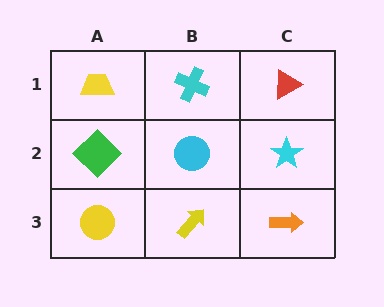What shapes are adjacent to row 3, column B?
A cyan circle (row 2, column B), a yellow circle (row 3, column A), an orange arrow (row 3, column C).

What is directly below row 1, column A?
A green diamond.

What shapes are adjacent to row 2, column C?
A red triangle (row 1, column C), an orange arrow (row 3, column C), a cyan circle (row 2, column B).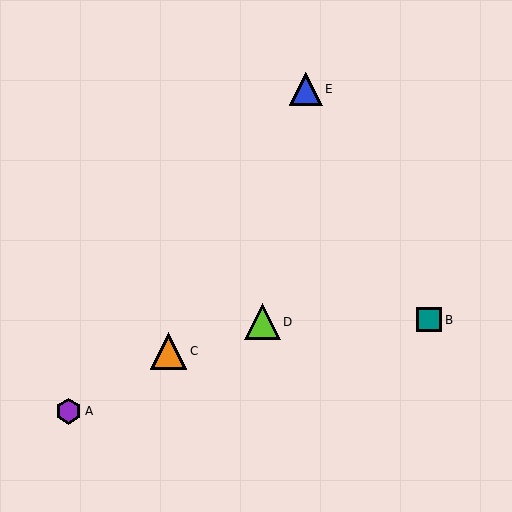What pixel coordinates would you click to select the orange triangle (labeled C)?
Click at (169, 351) to select the orange triangle C.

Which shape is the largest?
The orange triangle (labeled C) is the largest.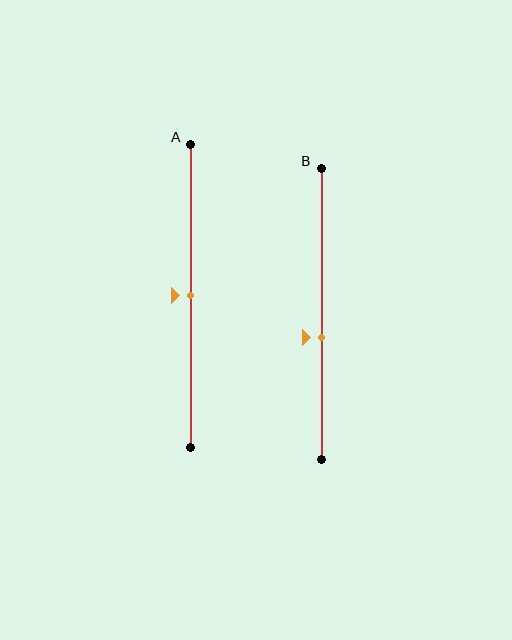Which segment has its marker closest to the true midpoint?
Segment A has its marker closest to the true midpoint.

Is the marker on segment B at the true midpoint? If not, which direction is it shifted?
No, the marker on segment B is shifted downward by about 8% of the segment length.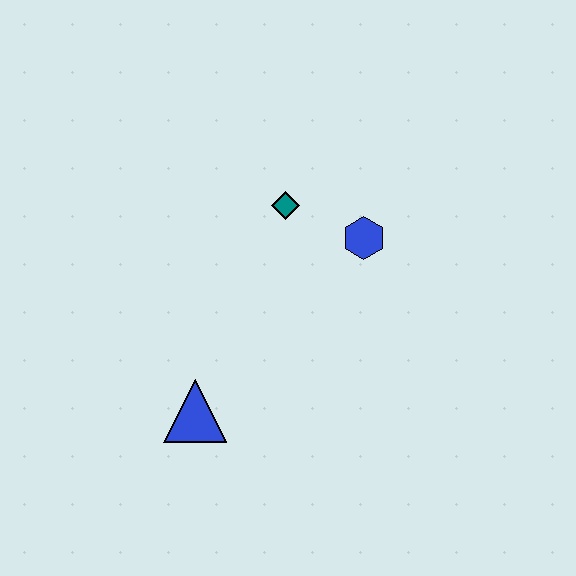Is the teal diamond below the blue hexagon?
No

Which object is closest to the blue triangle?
The teal diamond is closest to the blue triangle.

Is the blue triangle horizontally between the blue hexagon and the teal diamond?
No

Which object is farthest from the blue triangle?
The blue hexagon is farthest from the blue triangle.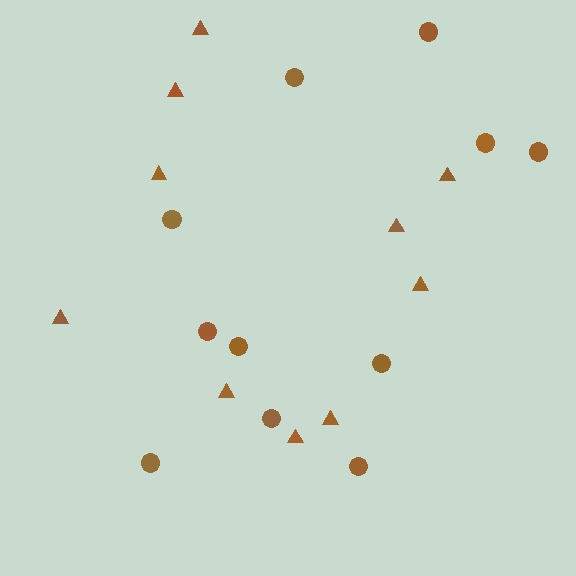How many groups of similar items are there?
There are 2 groups: one group of triangles (10) and one group of circles (11).